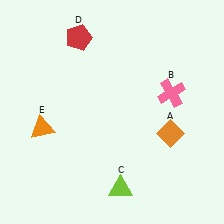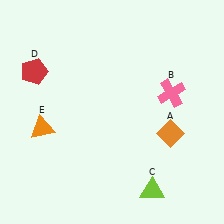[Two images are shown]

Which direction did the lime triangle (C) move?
The lime triangle (C) moved right.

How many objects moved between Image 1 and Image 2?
2 objects moved between the two images.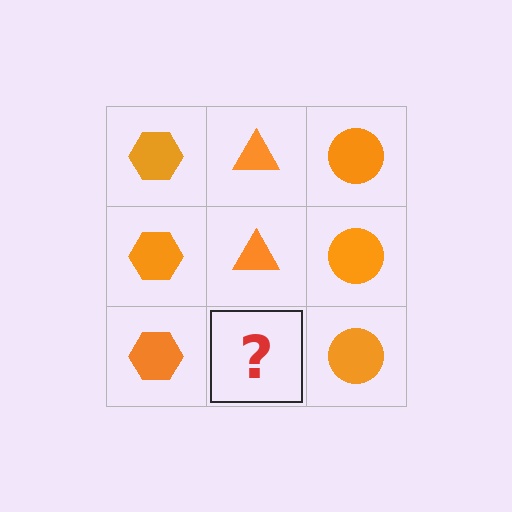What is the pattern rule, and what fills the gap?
The rule is that each column has a consistent shape. The gap should be filled with an orange triangle.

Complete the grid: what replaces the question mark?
The question mark should be replaced with an orange triangle.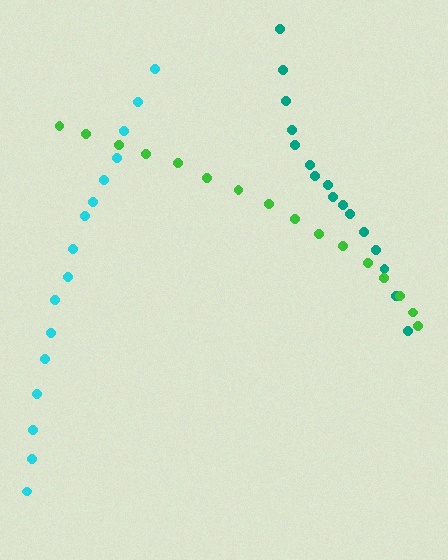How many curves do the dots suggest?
There are 3 distinct paths.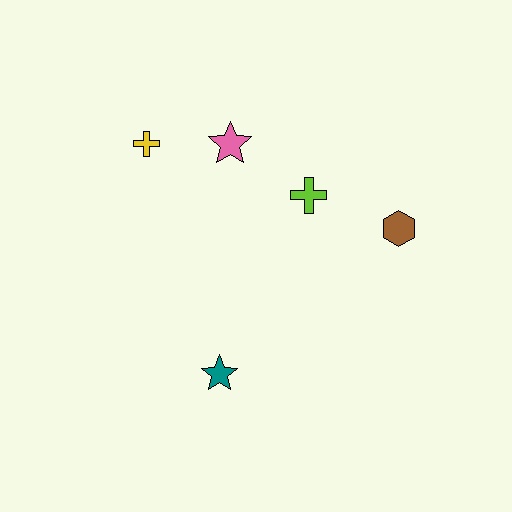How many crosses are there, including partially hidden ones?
There are 2 crosses.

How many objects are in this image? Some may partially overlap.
There are 5 objects.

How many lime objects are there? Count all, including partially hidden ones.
There is 1 lime object.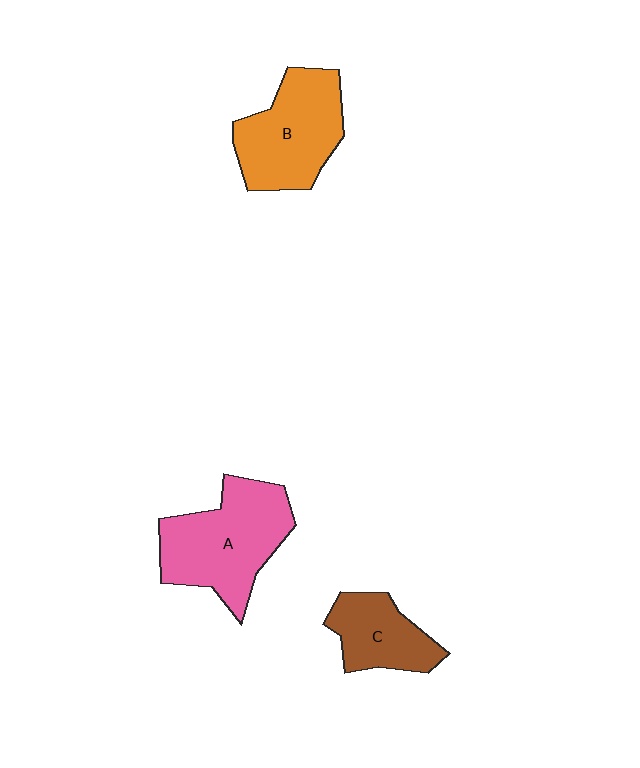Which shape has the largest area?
Shape A (pink).